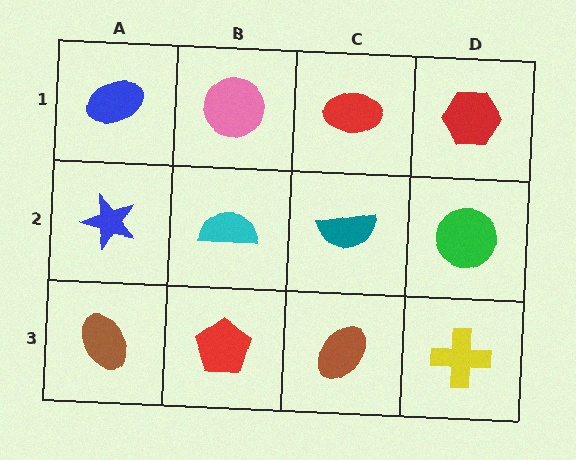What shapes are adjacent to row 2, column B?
A pink circle (row 1, column B), a red pentagon (row 3, column B), a blue star (row 2, column A), a teal semicircle (row 2, column C).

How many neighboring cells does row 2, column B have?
4.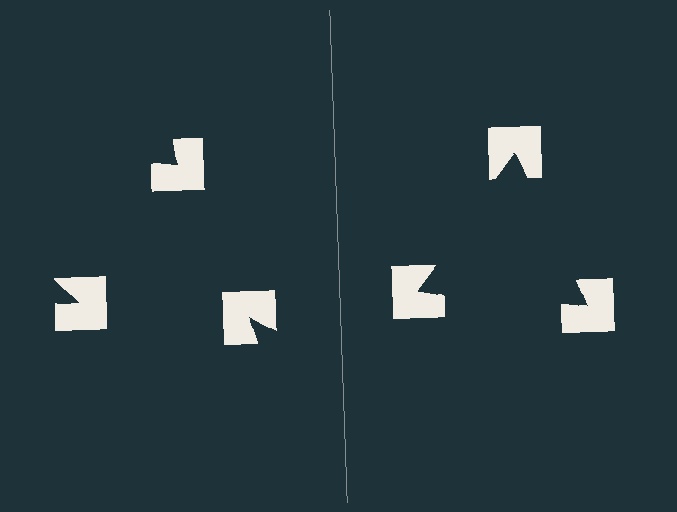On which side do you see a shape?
An illusory triangle appears on the right side. On the left side the wedge cuts are rotated, so no coherent shape forms.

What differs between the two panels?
The notched squares are positioned identically on both sides; only the wedge orientations differ. On the right they align to a triangle; on the left they are misaligned.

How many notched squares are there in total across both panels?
6 — 3 on each side.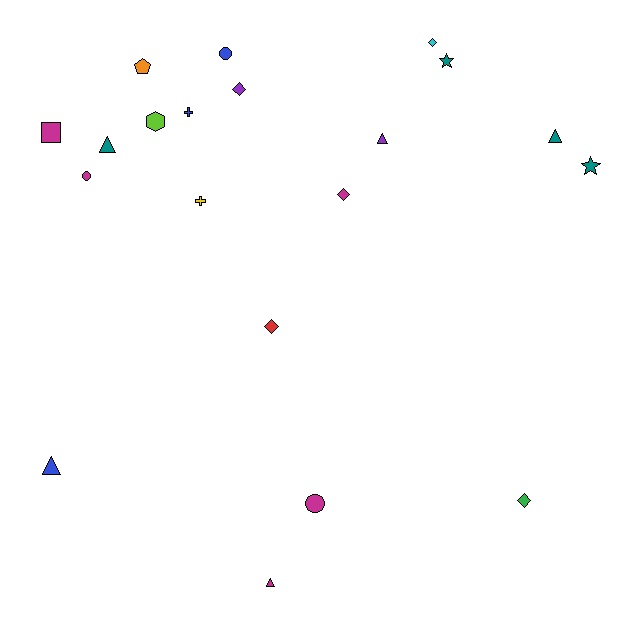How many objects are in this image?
There are 20 objects.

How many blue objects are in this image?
There are 3 blue objects.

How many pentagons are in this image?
There is 1 pentagon.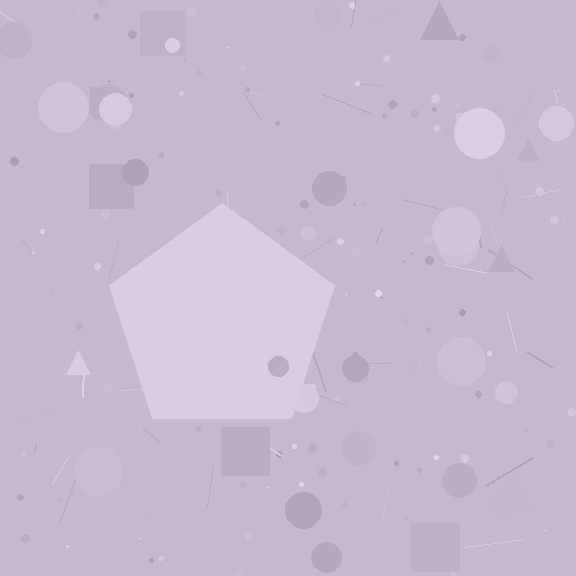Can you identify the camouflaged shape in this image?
The camouflaged shape is a pentagon.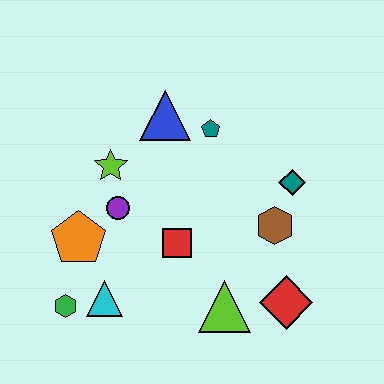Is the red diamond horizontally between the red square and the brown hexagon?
No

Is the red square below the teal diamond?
Yes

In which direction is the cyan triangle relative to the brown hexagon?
The cyan triangle is to the left of the brown hexagon.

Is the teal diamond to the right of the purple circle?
Yes